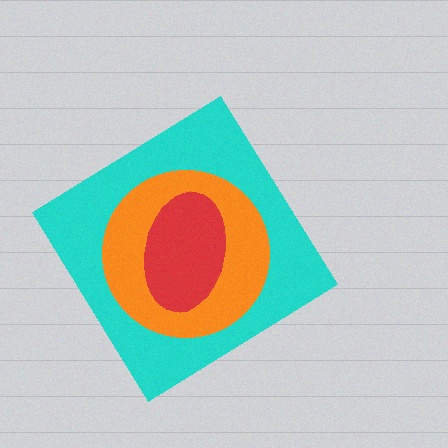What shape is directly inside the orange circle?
The red ellipse.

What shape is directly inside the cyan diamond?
The orange circle.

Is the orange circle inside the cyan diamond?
Yes.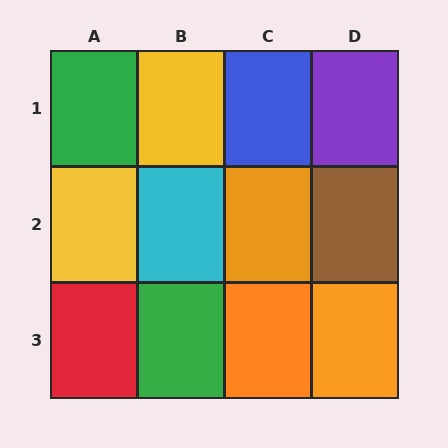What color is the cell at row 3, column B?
Green.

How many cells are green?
2 cells are green.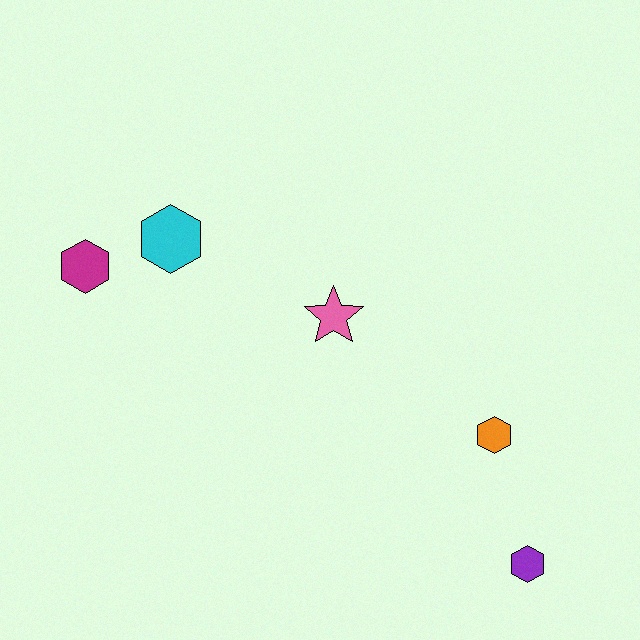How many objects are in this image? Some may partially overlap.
There are 5 objects.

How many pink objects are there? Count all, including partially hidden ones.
There is 1 pink object.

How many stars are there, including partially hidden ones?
There is 1 star.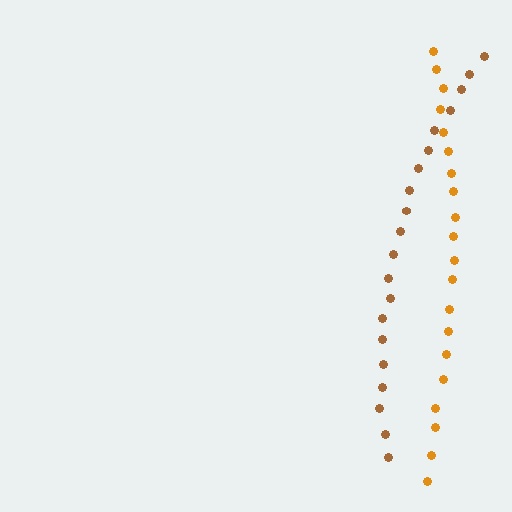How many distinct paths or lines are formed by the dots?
There are 2 distinct paths.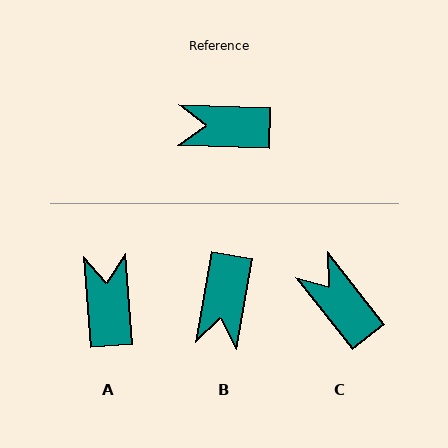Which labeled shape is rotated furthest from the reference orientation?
A, about 84 degrees away.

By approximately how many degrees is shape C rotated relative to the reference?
Approximately 50 degrees clockwise.